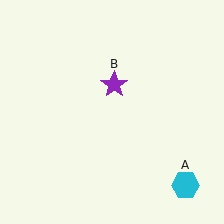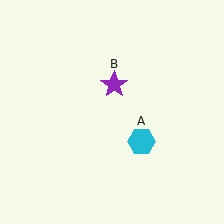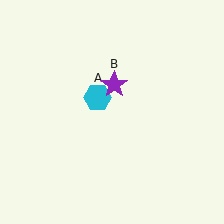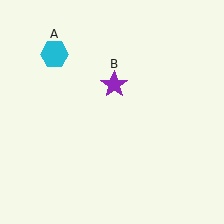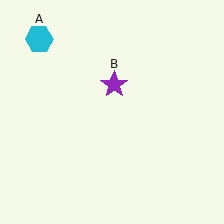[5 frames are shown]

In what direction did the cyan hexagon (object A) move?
The cyan hexagon (object A) moved up and to the left.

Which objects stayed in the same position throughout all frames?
Purple star (object B) remained stationary.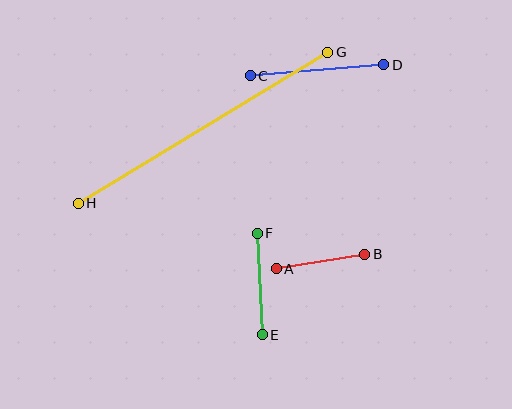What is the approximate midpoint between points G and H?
The midpoint is at approximately (203, 128) pixels.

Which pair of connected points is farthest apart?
Points G and H are farthest apart.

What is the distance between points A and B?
The distance is approximately 90 pixels.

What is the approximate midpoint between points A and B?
The midpoint is at approximately (320, 261) pixels.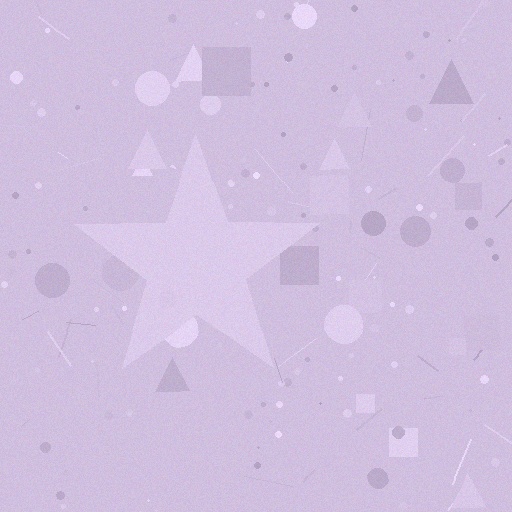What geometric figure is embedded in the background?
A star is embedded in the background.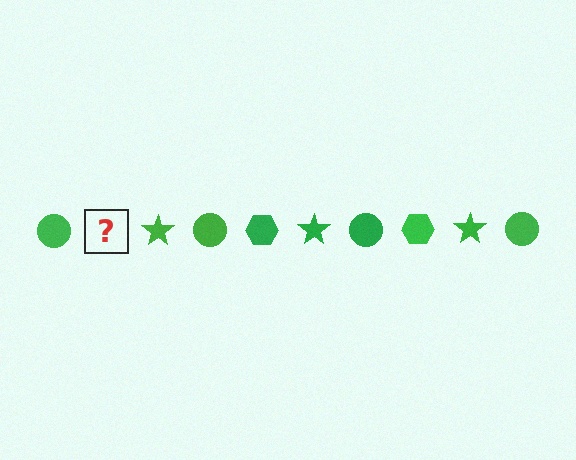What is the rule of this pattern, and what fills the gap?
The rule is that the pattern cycles through circle, hexagon, star shapes in green. The gap should be filled with a green hexagon.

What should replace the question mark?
The question mark should be replaced with a green hexagon.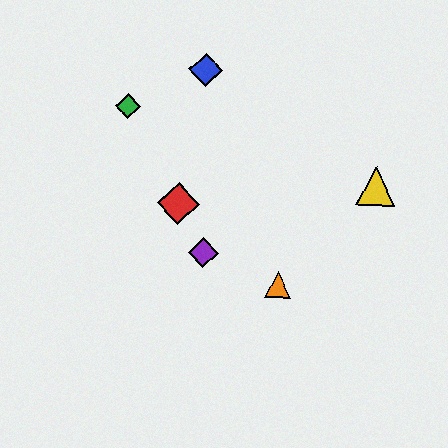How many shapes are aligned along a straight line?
3 shapes (the red diamond, the green diamond, the purple diamond) are aligned along a straight line.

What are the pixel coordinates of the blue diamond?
The blue diamond is at (206, 70).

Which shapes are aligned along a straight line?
The red diamond, the green diamond, the purple diamond are aligned along a straight line.